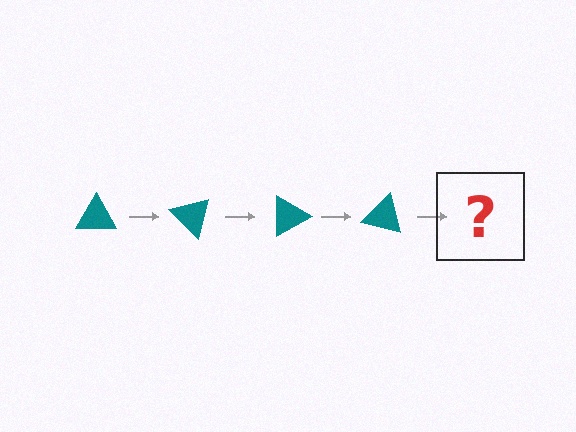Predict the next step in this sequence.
The next step is a teal triangle rotated 180 degrees.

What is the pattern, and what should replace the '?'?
The pattern is that the triangle rotates 45 degrees each step. The '?' should be a teal triangle rotated 180 degrees.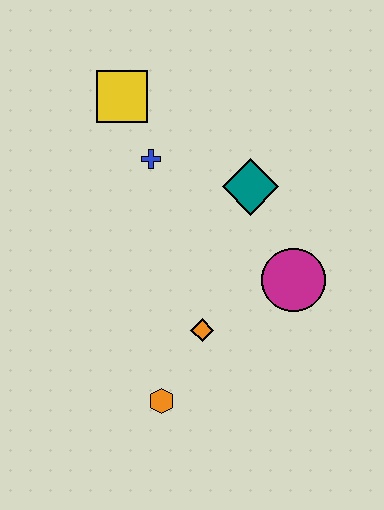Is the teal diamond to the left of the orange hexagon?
No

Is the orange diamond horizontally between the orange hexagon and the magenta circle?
Yes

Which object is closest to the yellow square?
The blue cross is closest to the yellow square.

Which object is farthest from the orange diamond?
The yellow square is farthest from the orange diamond.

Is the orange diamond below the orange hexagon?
No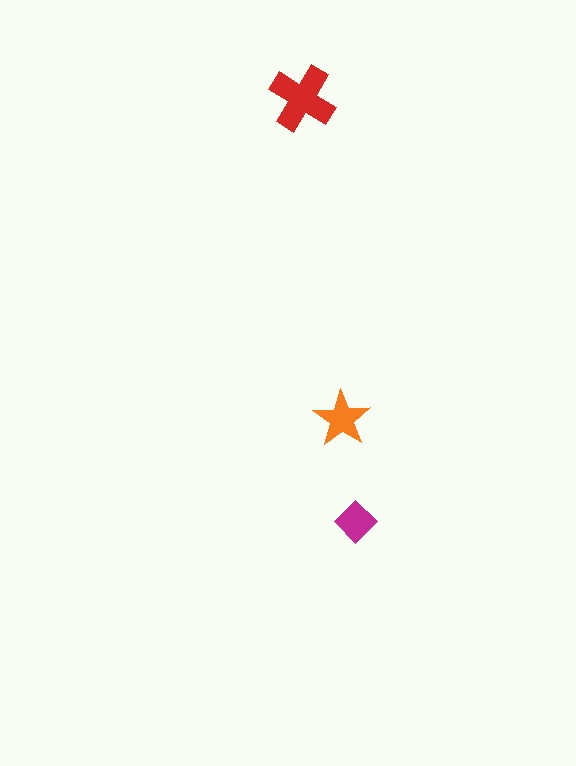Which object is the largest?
The red cross.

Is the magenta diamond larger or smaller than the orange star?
Smaller.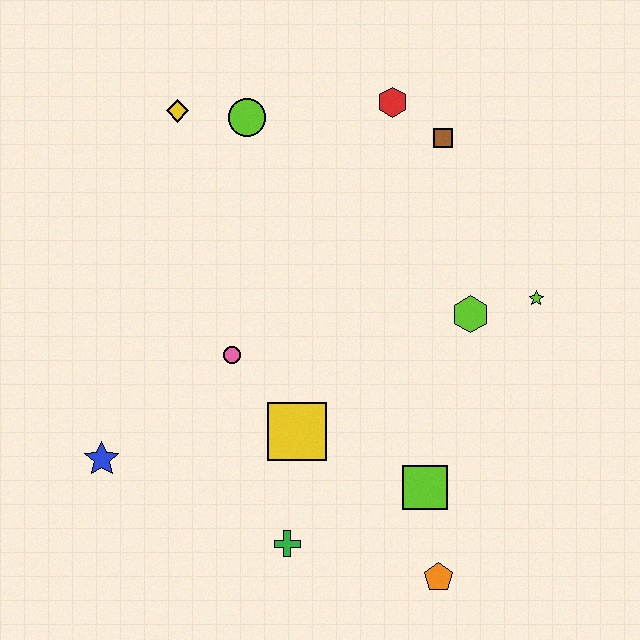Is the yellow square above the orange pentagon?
Yes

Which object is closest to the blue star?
The pink circle is closest to the blue star.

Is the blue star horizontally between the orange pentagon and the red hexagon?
No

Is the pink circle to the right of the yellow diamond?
Yes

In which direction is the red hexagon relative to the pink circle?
The red hexagon is above the pink circle.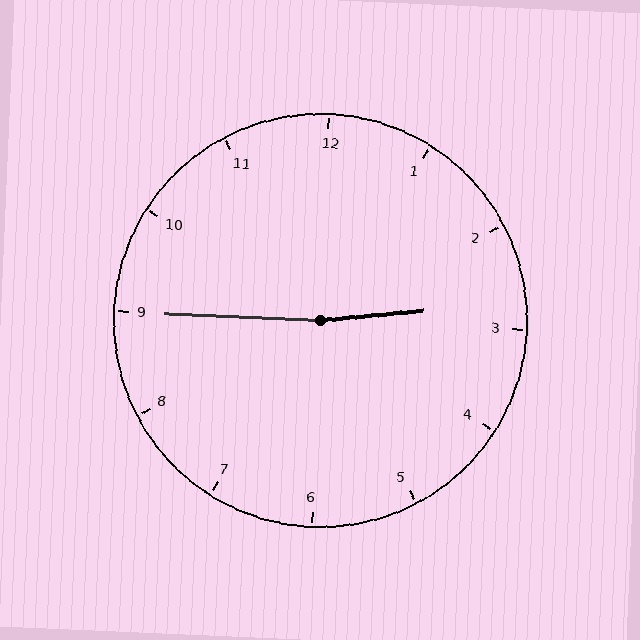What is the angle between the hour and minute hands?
Approximately 172 degrees.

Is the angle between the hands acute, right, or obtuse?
It is obtuse.